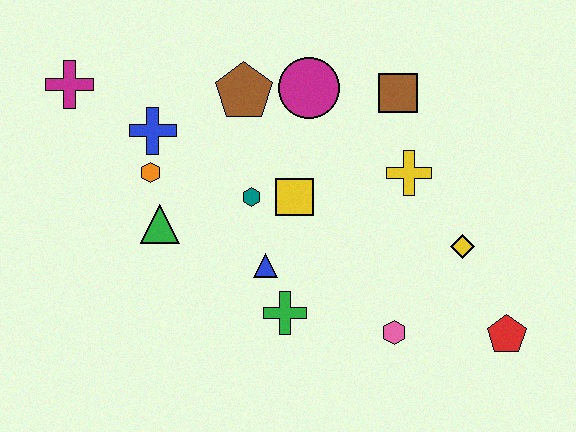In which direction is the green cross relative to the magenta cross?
The green cross is below the magenta cross.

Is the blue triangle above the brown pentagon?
No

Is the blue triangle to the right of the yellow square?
No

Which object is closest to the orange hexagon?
The blue cross is closest to the orange hexagon.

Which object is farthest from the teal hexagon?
The red pentagon is farthest from the teal hexagon.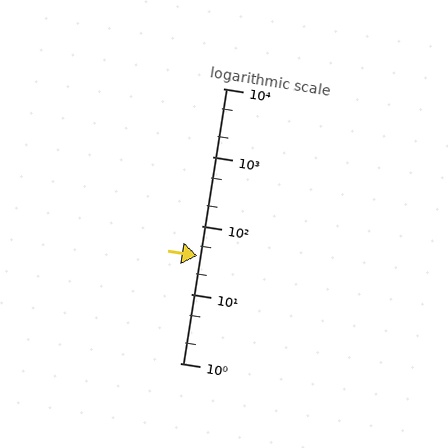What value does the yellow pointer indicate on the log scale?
The pointer indicates approximately 36.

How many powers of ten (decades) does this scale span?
The scale spans 4 decades, from 1 to 10000.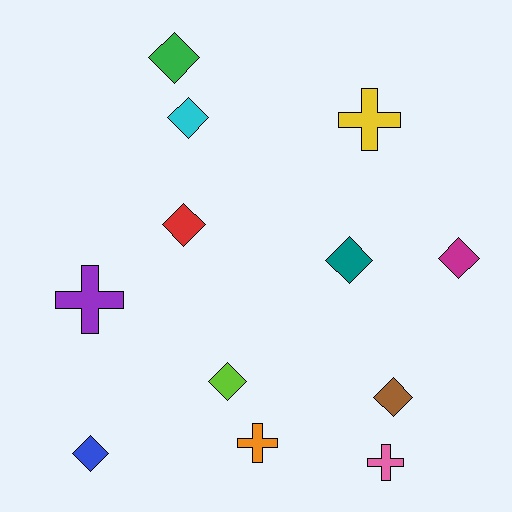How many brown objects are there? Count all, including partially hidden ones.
There is 1 brown object.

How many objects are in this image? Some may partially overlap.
There are 12 objects.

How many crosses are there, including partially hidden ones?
There are 4 crosses.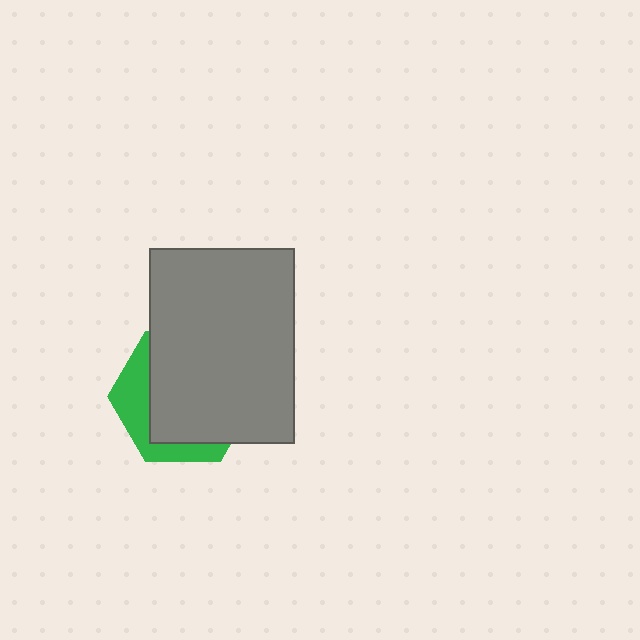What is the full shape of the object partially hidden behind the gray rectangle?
The partially hidden object is a green hexagon.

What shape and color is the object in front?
The object in front is a gray rectangle.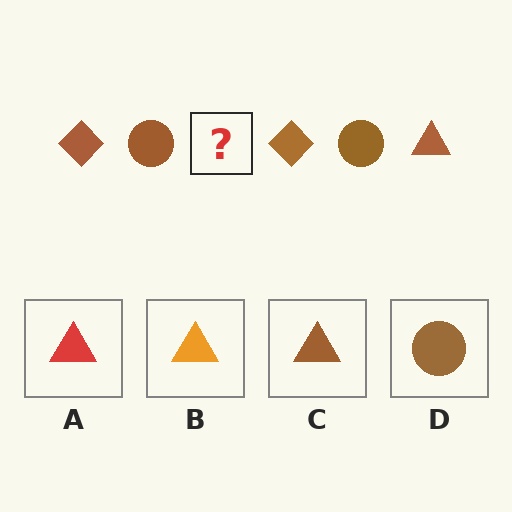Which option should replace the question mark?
Option C.